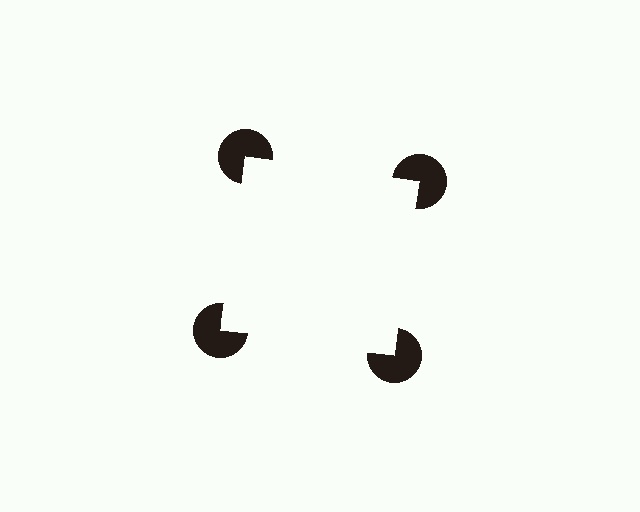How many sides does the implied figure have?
4 sides.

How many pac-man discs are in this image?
There are 4 — one at each vertex of the illusory square.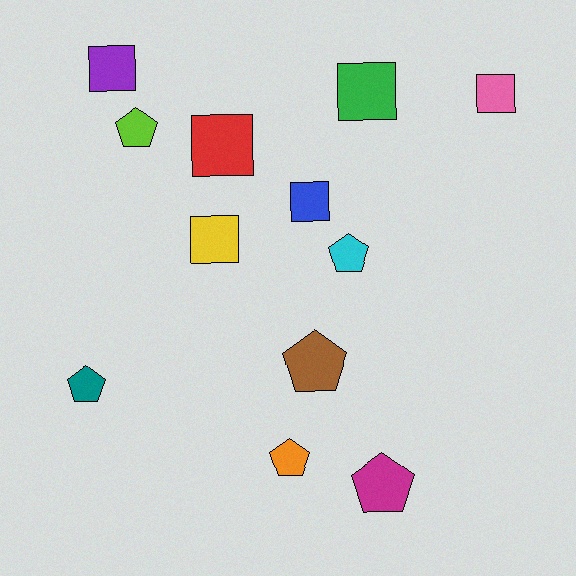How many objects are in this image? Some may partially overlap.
There are 12 objects.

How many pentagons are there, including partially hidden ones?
There are 6 pentagons.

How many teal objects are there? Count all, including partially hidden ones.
There is 1 teal object.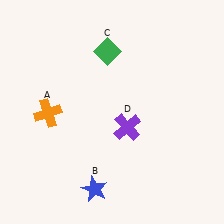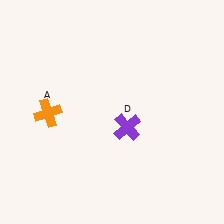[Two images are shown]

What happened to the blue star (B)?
The blue star (B) was removed in Image 2. It was in the bottom-left area of Image 1.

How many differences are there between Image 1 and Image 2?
There are 2 differences between the two images.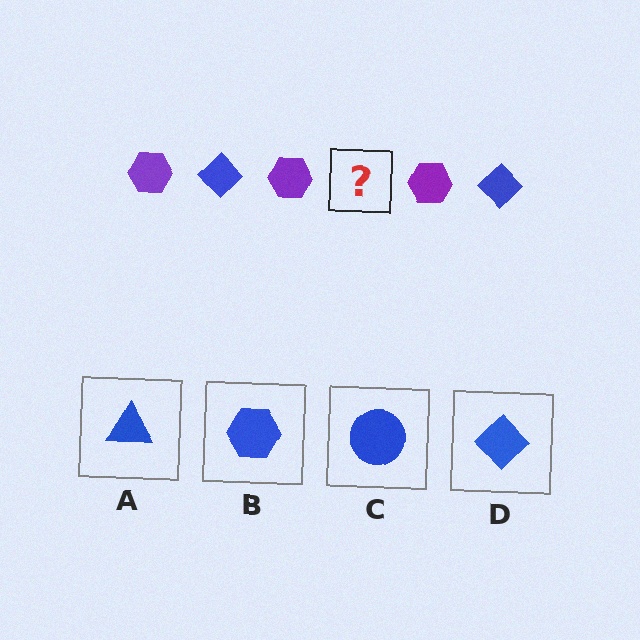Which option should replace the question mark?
Option D.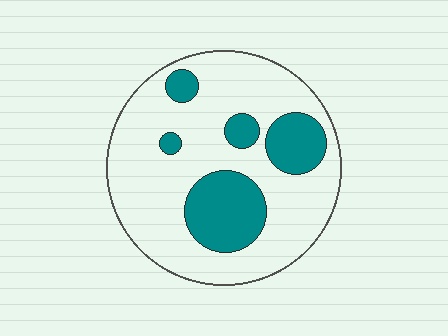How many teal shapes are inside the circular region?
5.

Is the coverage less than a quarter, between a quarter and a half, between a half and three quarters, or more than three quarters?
Less than a quarter.